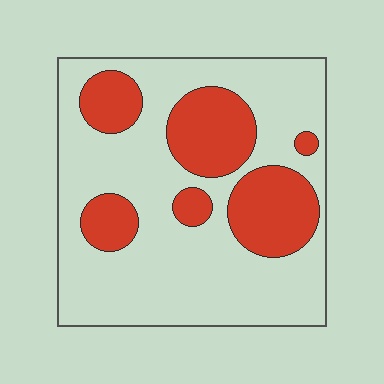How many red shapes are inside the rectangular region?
6.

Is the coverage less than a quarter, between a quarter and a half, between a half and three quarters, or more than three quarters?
Between a quarter and a half.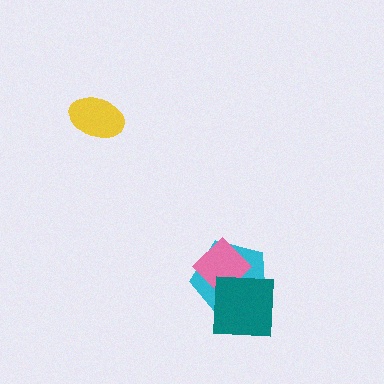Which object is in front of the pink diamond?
The teal square is in front of the pink diamond.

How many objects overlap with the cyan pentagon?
2 objects overlap with the cyan pentagon.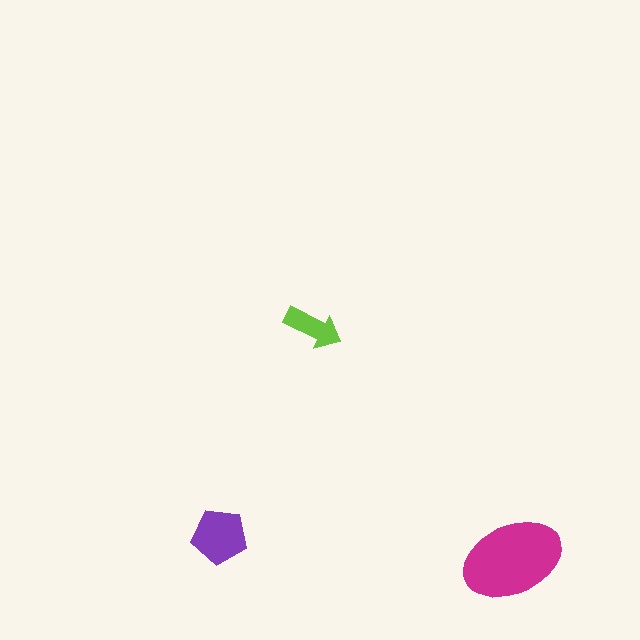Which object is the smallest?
The lime arrow.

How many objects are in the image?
There are 3 objects in the image.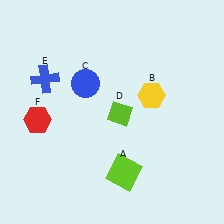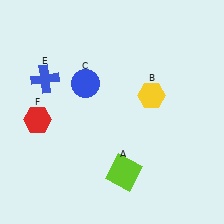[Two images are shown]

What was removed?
The lime diamond (D) was removed in Image 2.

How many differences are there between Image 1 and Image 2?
There is 1 difference between the two images.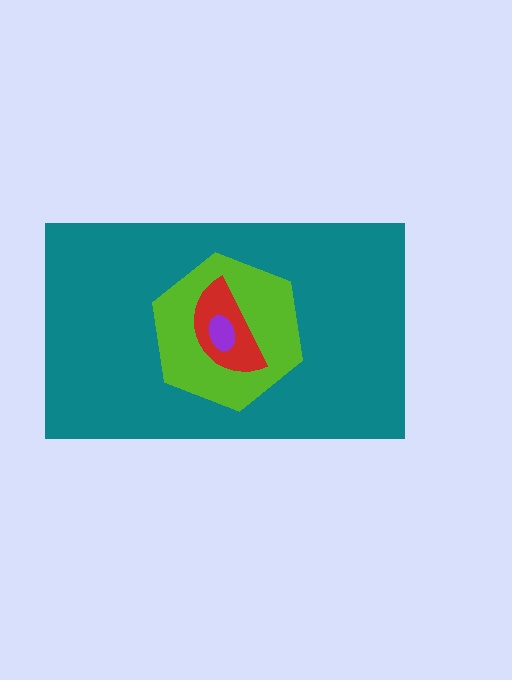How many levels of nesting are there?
4.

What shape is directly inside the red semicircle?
The purple ellipse.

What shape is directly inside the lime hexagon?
The red semicircle.